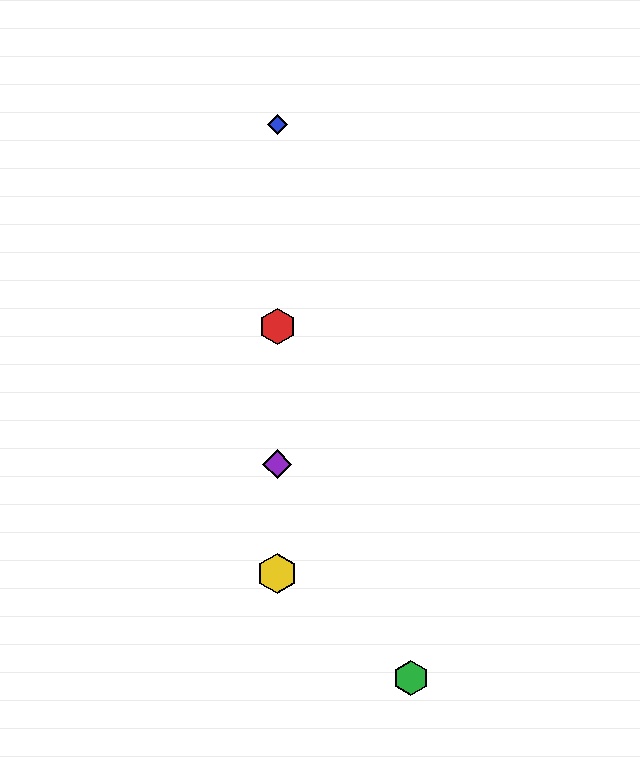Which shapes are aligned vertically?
The red hexagon, the blue diamond, the yellow hexagon, the purple diamond are aligned vertically.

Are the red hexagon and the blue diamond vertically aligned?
Yes, both are at x≈277.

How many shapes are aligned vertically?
4 shapes (the red hexagon, the blue diamond, the yellow hexagon, the purple diamond) are aligned vertically.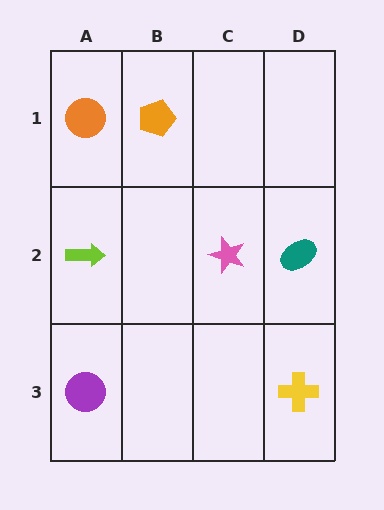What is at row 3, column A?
A purple circle.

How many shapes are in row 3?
2 shapes.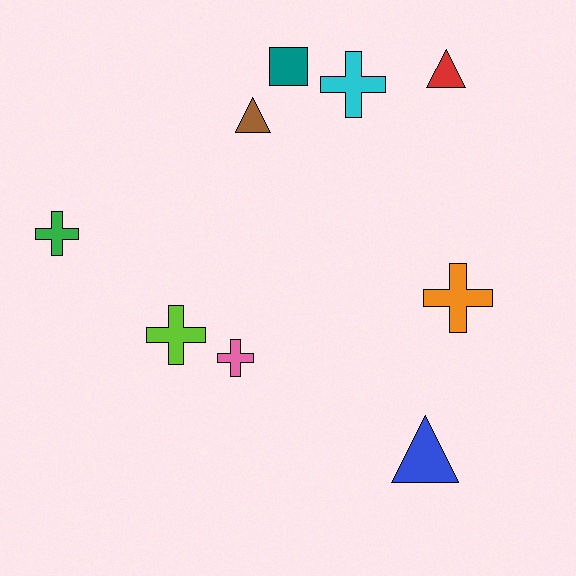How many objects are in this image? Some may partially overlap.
There are 9 objects.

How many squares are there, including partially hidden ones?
There is 1 square.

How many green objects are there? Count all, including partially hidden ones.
There is 1 green object.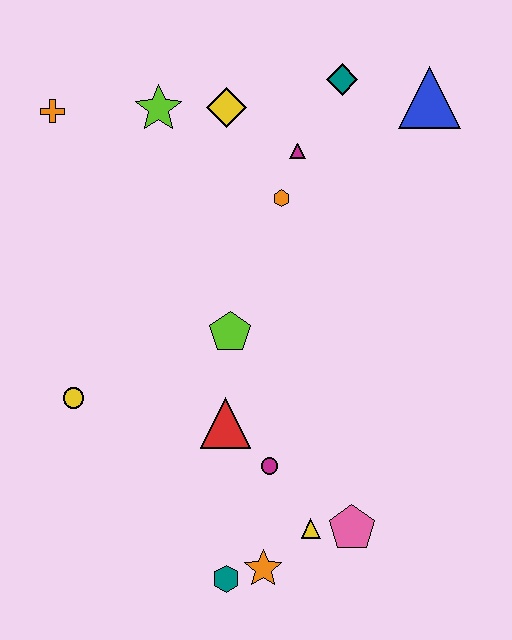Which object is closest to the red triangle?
The magenta circle is closest to the red triangle.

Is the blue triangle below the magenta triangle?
No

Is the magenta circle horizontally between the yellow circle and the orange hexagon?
Yes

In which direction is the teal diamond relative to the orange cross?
The teal diamond is to the right of the orange cross.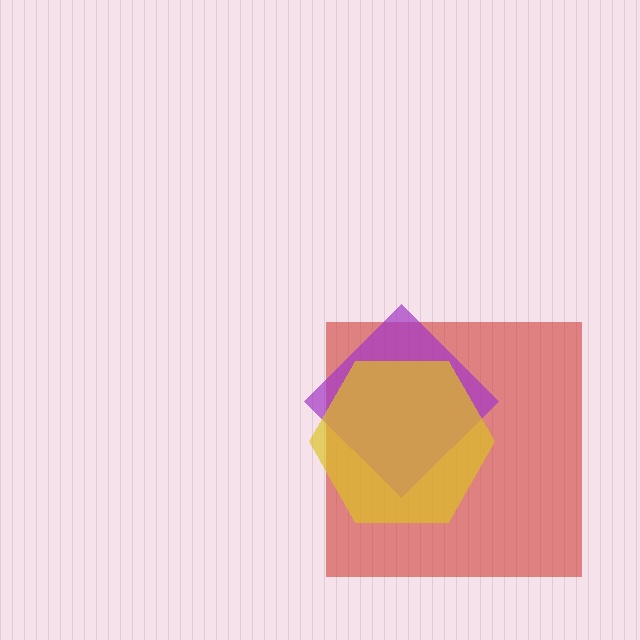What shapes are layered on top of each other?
The layered shapes are: a red square, a purple diamond, a yellow hexagon.